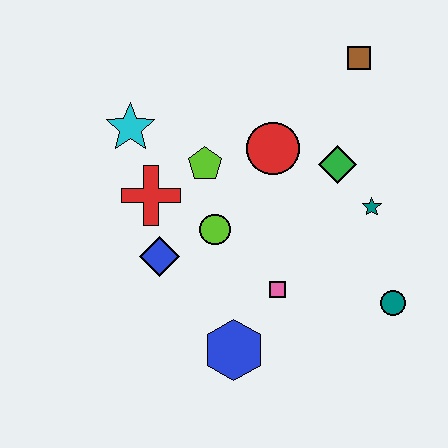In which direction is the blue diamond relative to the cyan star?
The blue diamond is below the cyan star.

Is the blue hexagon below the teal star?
Yes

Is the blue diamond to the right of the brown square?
No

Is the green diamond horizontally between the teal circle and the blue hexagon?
Yes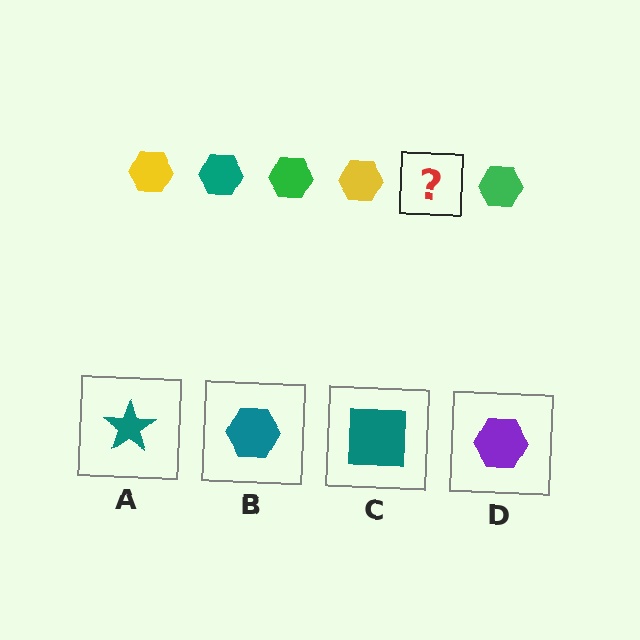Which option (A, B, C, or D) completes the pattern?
B.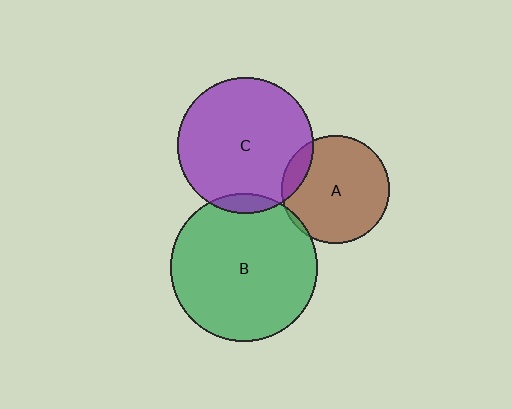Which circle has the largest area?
Circle B (green).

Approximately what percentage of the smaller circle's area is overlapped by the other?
Approximately 5%.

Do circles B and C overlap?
Yes.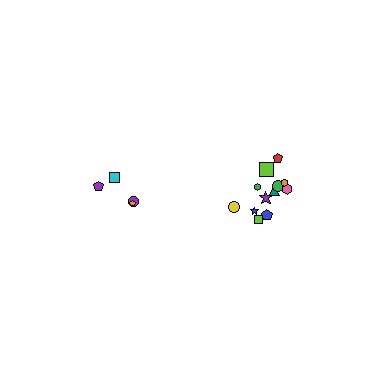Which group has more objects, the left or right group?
The right group.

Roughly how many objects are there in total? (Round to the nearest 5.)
Roughly 15 objects in total.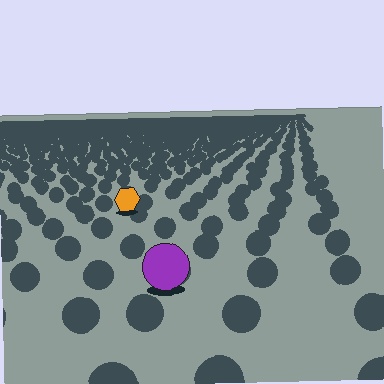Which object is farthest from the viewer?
The orange hexagon is farthest from the viewer. It appears smaller and the ground texture around it is denser.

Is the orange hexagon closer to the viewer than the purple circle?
No. The purple circle is closer — you can tell from the texture gradient: the ground texture is coarser near it.